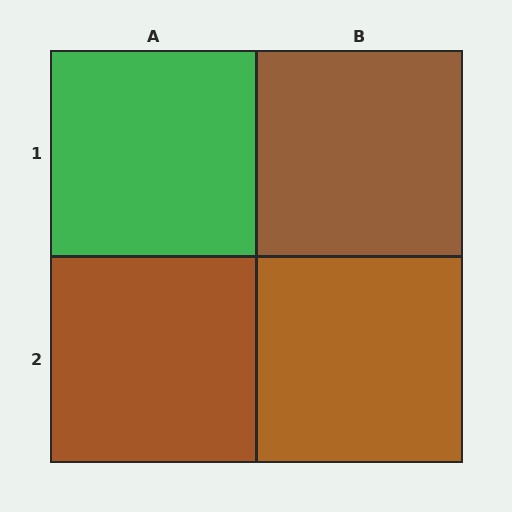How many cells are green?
1 cell is green.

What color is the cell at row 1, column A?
Green.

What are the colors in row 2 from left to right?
Brown, brown.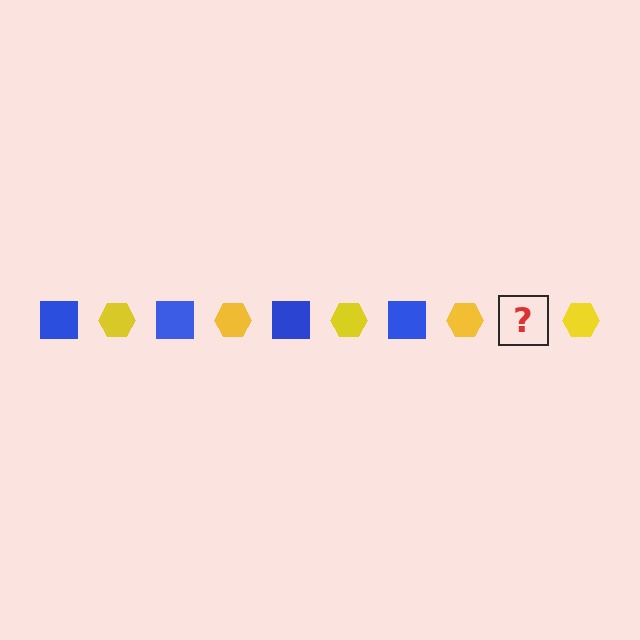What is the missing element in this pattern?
The missing element is a blue square.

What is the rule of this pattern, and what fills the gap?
The rule is that the pattern alternates between blue square and yellow hexagon. The gap should be filled with a blue square.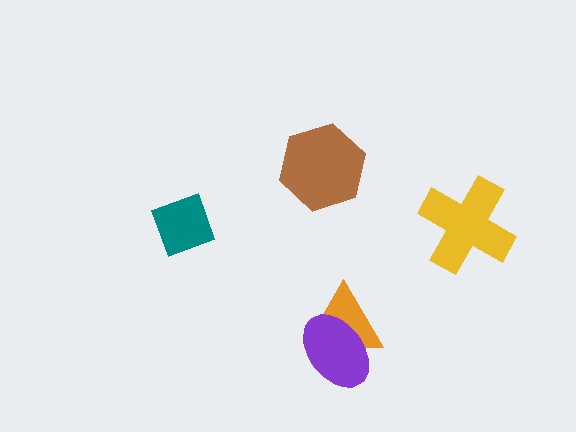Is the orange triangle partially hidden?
Yes, it is partially covered by another shape.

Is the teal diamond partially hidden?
No, no other shape covers it.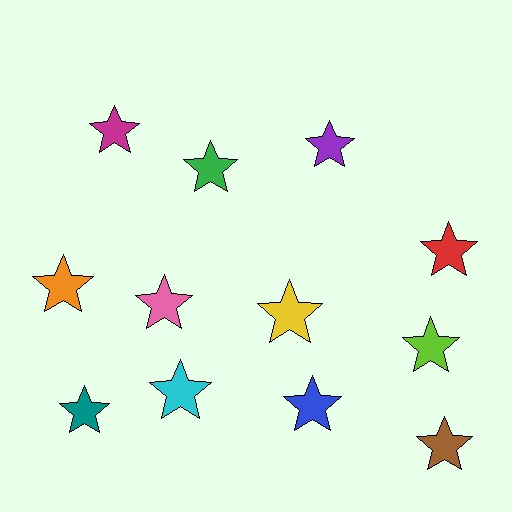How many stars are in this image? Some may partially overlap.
There are 12 stars.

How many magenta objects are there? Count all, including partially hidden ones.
There is 1 magenta object.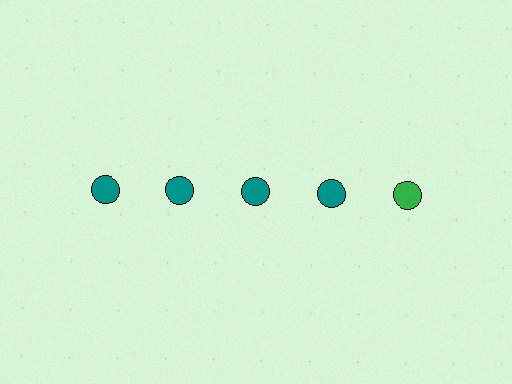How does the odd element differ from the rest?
It has a different color: green instead of teal.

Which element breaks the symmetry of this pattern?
The green circle in the top row, rightmost column breaks the symmetry. All other shapes are teal circles.